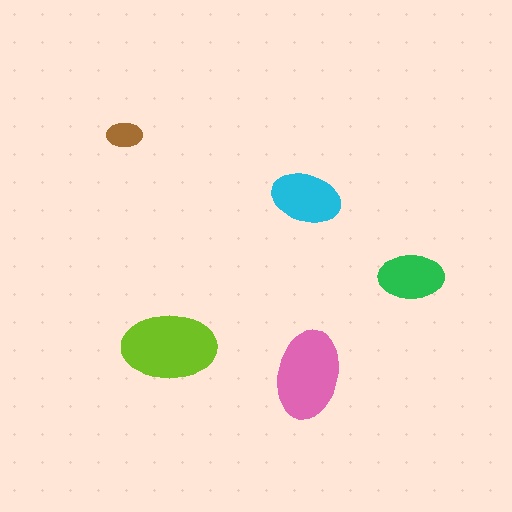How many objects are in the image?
There are 5 objects in the image.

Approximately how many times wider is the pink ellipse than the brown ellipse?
About 2.5 times wider.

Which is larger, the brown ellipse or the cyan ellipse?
The cyan one.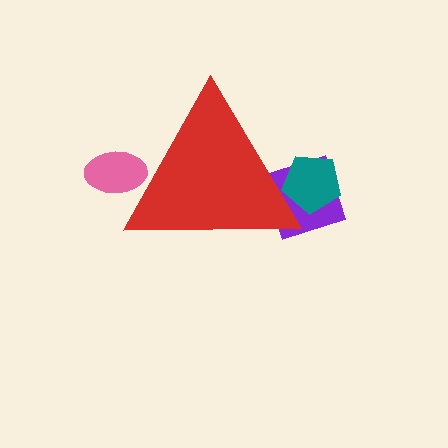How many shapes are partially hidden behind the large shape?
3 shapes are partially hidden.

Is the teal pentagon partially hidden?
Yes, the teal pentagon is partially hidden behind the red triangle.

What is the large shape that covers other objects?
A red triangle.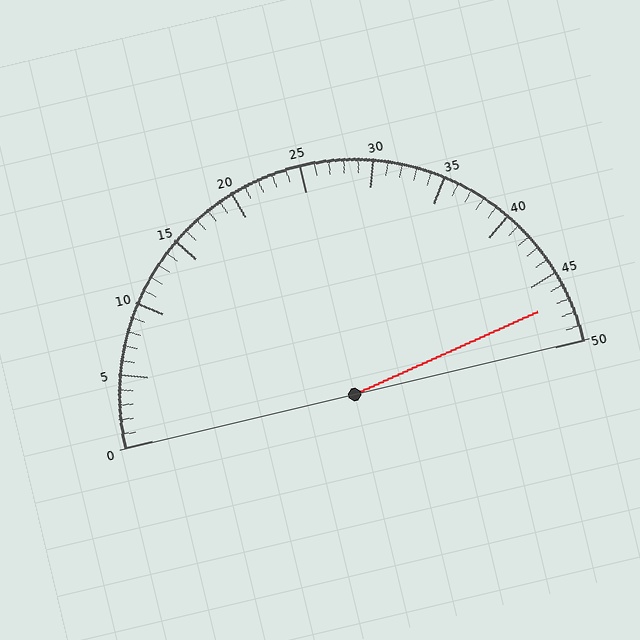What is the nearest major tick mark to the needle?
The nearest major tick mark is 45.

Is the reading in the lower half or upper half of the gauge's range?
The reading is in the upper half of the range (0 to 50).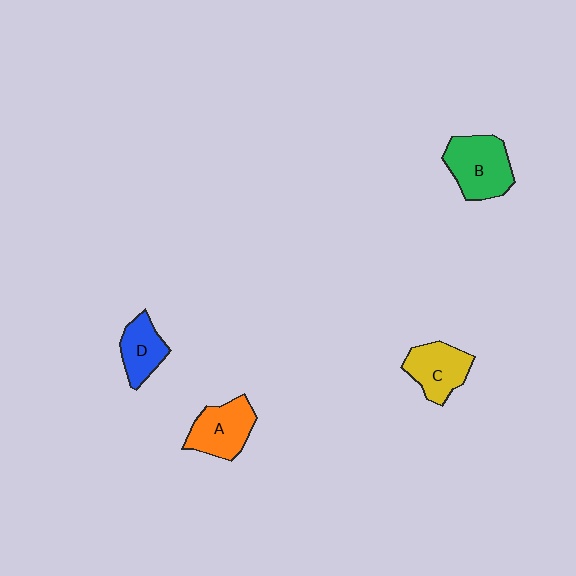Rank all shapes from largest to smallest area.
From largest to smallest: B (green), A (orange), C (yellow), D (blue).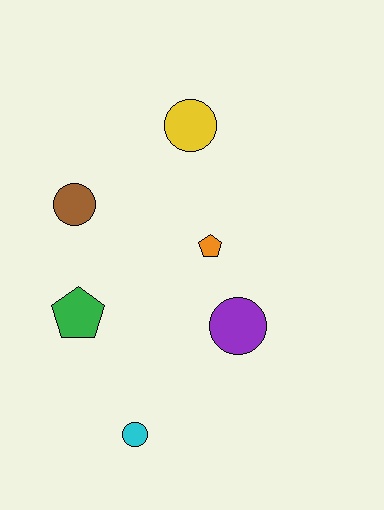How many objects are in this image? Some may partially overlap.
There are 6 objects.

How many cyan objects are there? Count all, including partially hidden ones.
There is 1 cyan object.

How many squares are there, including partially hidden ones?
There are no squares.